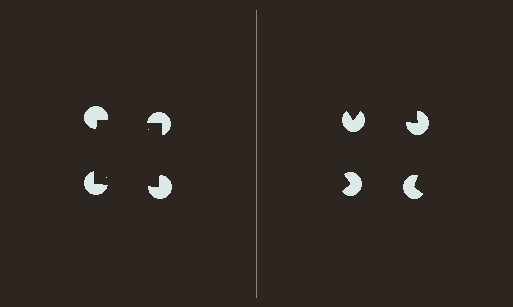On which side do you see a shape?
An illusory square appears on the left side. On the right side the wedge cuts are rotated, so no coherent shape forms.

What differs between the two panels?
The pac-man discs are positioned identically on both sides; only the wedge orientations differ. On the left they align to a square; on the right they are misaligned.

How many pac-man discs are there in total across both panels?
8 — 4 on each side.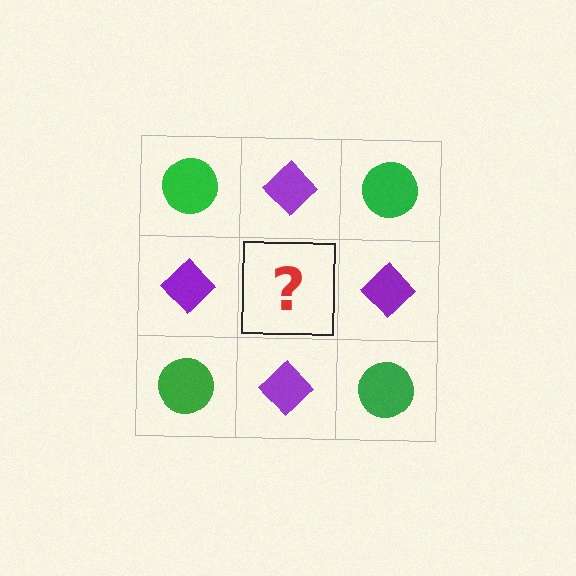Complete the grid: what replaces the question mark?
The question mark should be replaced with a green circle.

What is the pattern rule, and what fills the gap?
The rule is that it alternates green circle and purple diamond in a checkerboard pattern. The gap should be filled with a green circle.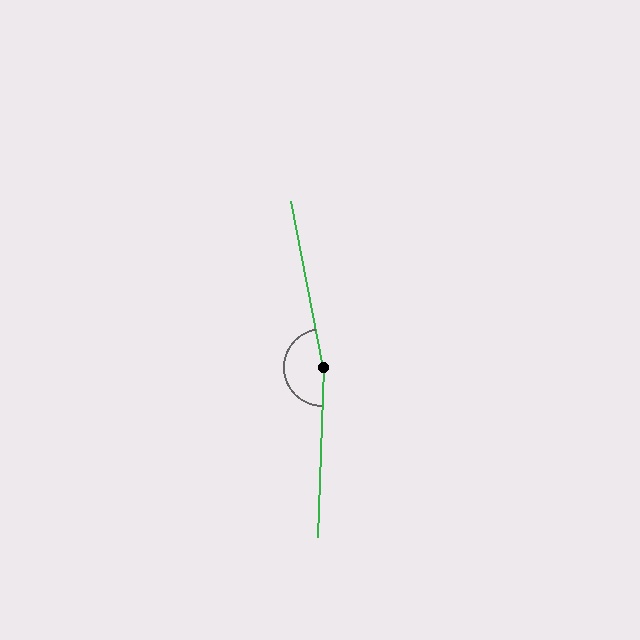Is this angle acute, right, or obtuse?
It is obtuse.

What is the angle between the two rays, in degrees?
Approximately 168 degrees.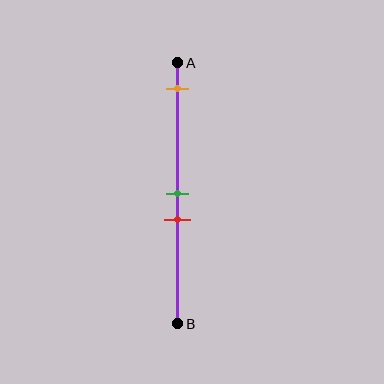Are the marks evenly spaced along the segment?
No, the marks are not evenly spaced.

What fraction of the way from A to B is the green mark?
The green mark is approximately 50% (0.5) of the way from A to B.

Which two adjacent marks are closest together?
The green and red marks are the closest adjacent pair.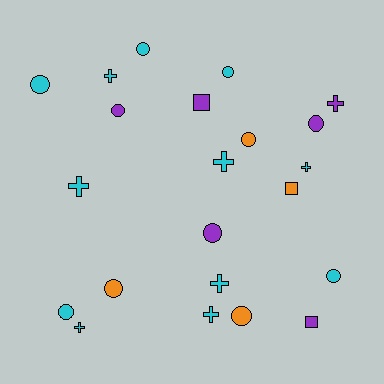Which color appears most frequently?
Cyan, with 12 objects.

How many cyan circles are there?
There are 5 cyan circles.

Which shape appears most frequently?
Circle, with 11 objects.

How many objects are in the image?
There are 22 objects.